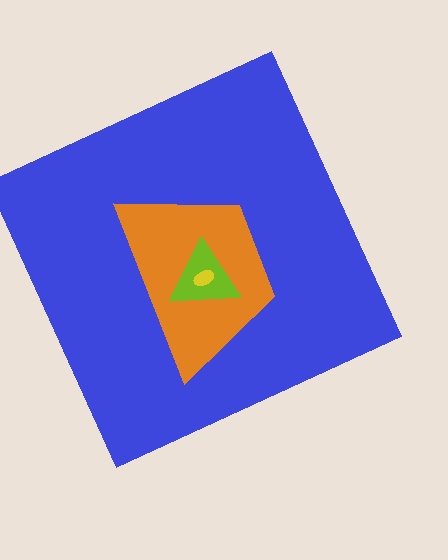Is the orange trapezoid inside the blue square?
Yes.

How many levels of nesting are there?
4.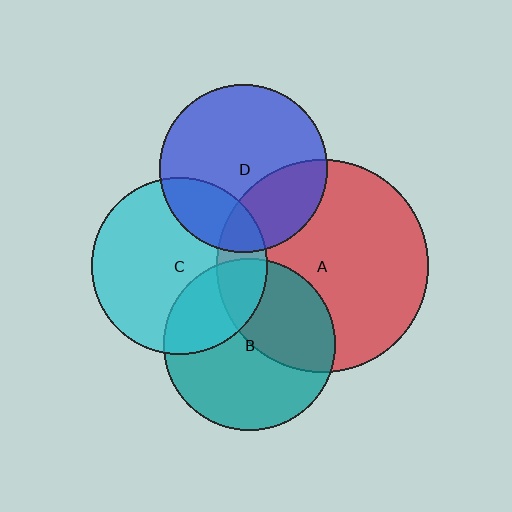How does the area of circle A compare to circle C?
Approximately 1.4 times.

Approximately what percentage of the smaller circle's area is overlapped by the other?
Approximately 20%.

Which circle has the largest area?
Circle A (red).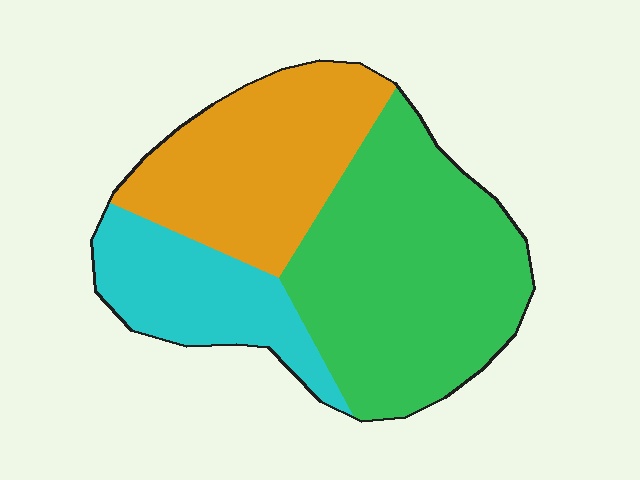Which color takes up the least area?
Cyan, at roughly 20%.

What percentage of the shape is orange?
Orange covers roughly 30% of the shape.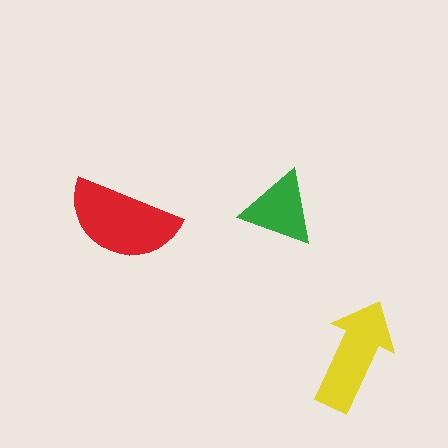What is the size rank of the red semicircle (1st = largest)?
1st.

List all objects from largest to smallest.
The red semicircle, the yellow arrow, the green triangle.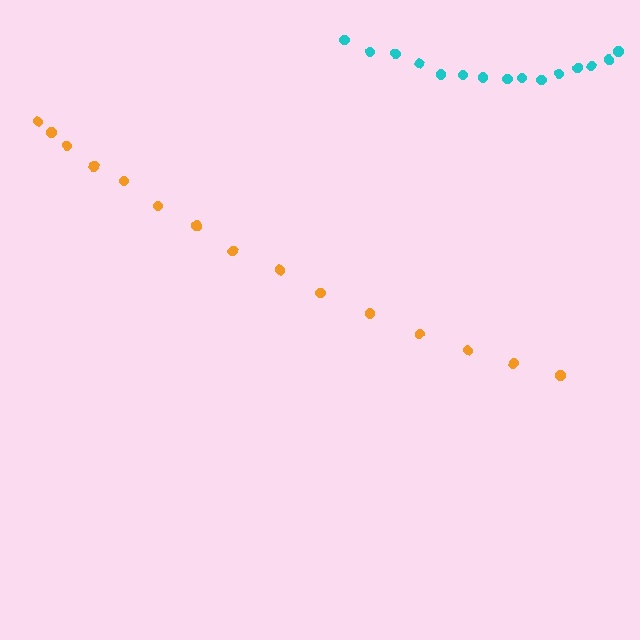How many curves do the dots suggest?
There are 2 distinct paths.